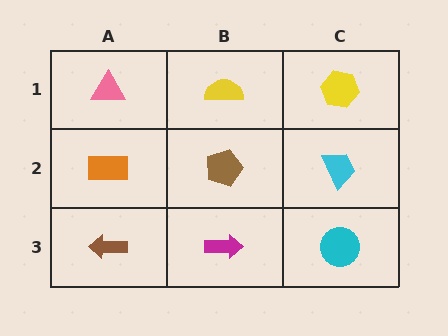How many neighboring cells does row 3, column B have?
3.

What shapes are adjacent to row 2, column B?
A yellow semicircle (row 1, column B), a magenta arrow (row 3, column B), an orange rectangle (row 2, column A), a cyan trapezoid (row 2, column C).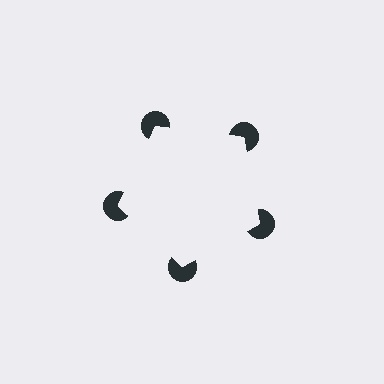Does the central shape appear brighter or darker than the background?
It typically appears slightly brighter than the background, even though no actual brightness change is drawn.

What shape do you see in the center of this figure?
An illusory pentagon — its edges are inferred from the aligned wedge cuts in the pac-man discs, not physically drawn.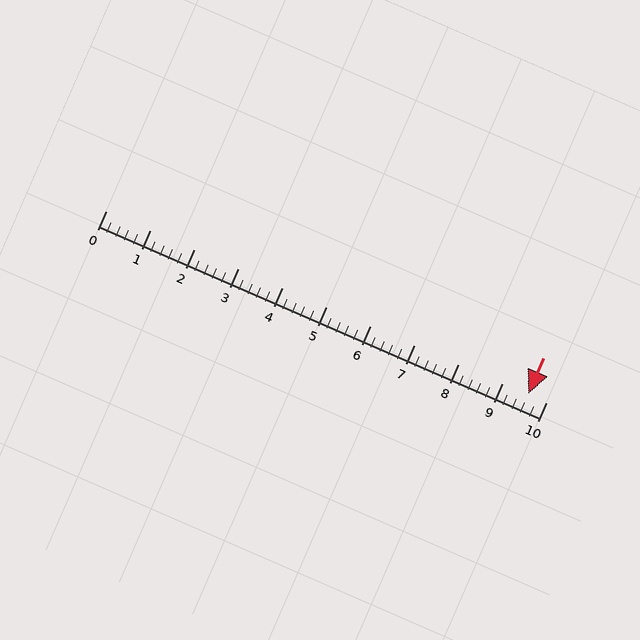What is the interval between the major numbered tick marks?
The major tick marks are spaced 1 units apart.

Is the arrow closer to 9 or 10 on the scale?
The arrow is closer to 10.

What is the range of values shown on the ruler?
The ruler shows values from 0 to 10.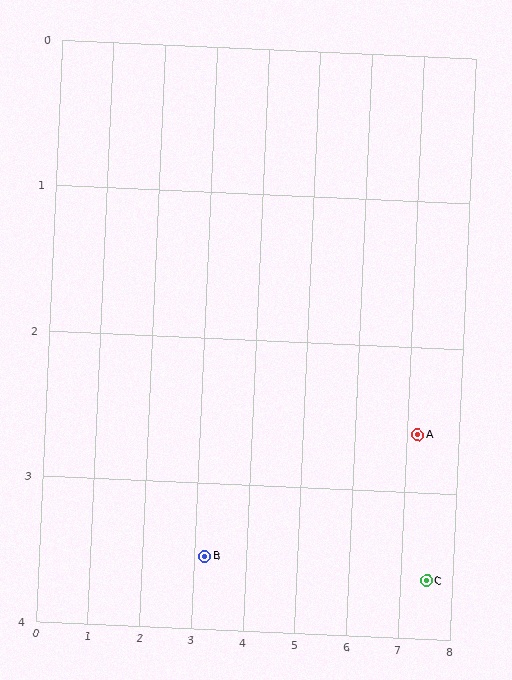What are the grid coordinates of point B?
Point B is at approximately (3.2, 3.5).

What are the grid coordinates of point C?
Point C is at approximately (7.5, 3.6).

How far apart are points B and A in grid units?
Points B and A are about 4.1 grid units apart.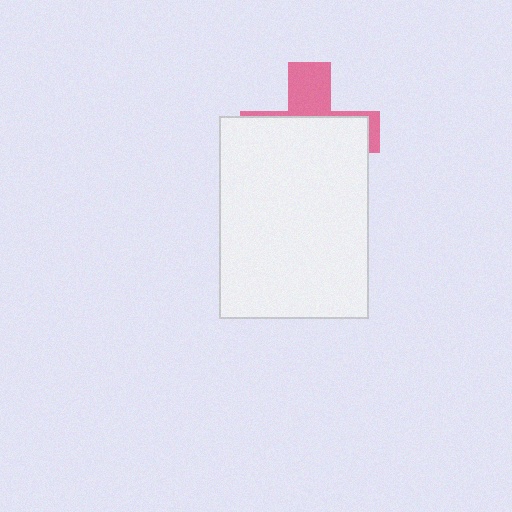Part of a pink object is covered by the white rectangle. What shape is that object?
It is a cross.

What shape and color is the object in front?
The object in front is a white rectangle.